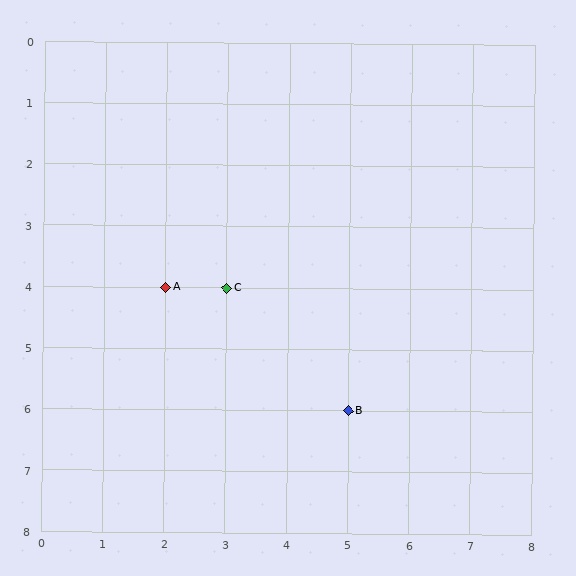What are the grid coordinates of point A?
Point A is at grid coordinates (2, 4).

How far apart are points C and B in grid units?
Points C and B are 2 columns and 2 rows apart (about 2.8 grid units diagonally).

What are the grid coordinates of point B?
Point B is at grid coordinates (5, 6).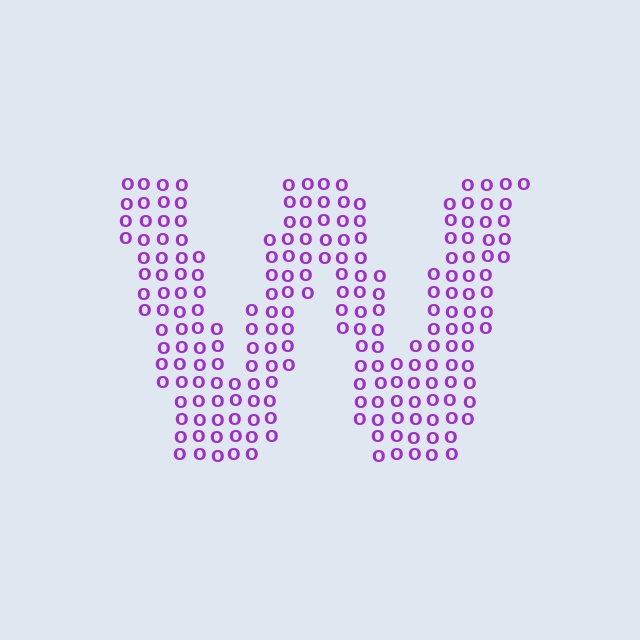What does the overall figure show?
The overall figure shows the letter W.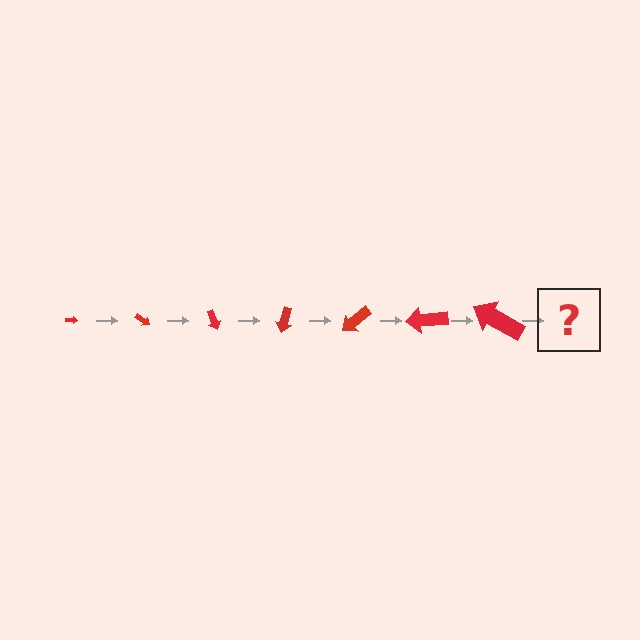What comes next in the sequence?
The next element should be an arrow, larger than the previous one and rotated 245 degrees from the start.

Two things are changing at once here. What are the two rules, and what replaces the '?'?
The two rules are that the arrow grows larger each step and it rotates 35 degrees each step. The '?' should be an arrow, larger than the previous one and rotated 245 degrees from the start.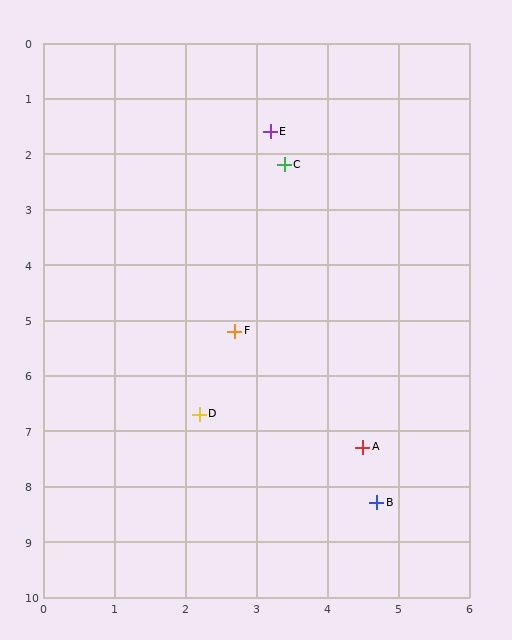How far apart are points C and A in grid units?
Points C and A are about 5.2 grid units apart.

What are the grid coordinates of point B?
Point B is at approximately (4.7, 8.3).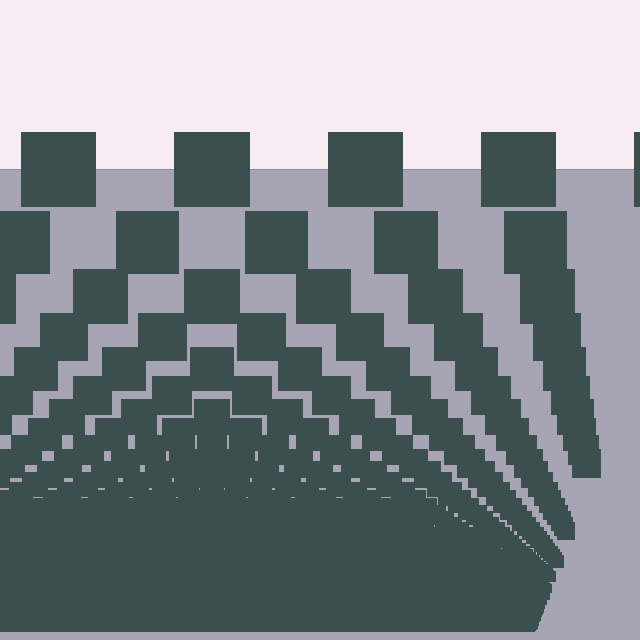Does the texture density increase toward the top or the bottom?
Density increases toward the bottom.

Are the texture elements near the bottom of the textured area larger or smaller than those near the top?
Smaller. The gradient is inverted — elements near the bottom are smaller and denser.